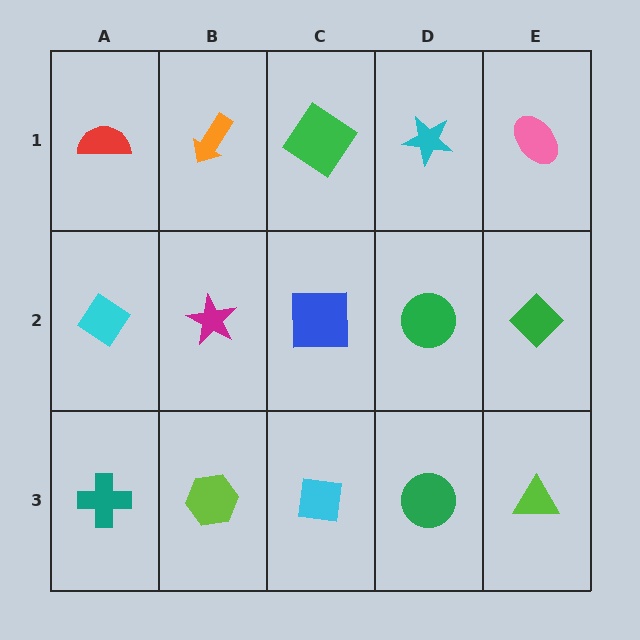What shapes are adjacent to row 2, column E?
A pink ellipse (row 1, column E), a lime triangle (row 3, column E), a green circle (row 2, column D).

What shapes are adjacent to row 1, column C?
A blue square (row 2, column C), an orange arrow (row 1, column B), a cyan star (row 1, column D).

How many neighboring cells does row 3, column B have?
3.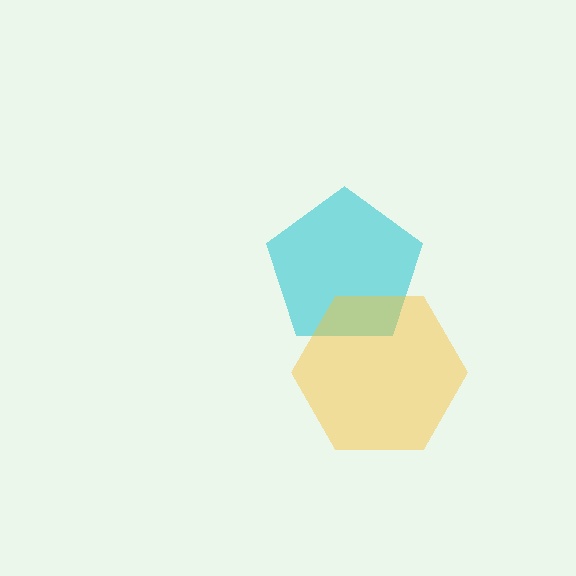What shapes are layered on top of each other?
The layered shapes are: a cyan pentagon, a yellow hexagon.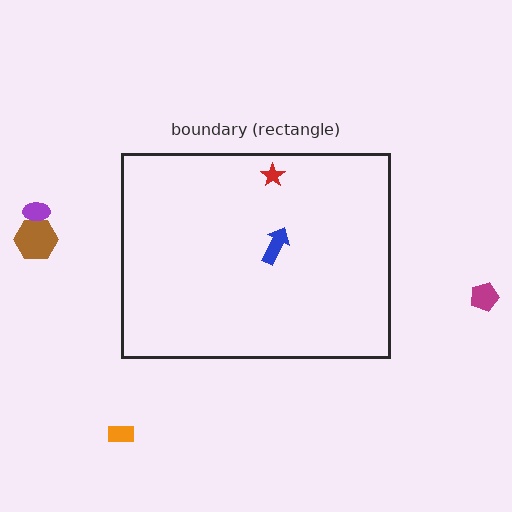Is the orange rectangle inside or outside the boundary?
Outside.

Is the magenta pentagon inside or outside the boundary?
Outside.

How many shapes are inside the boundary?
2 inside, 4 outside.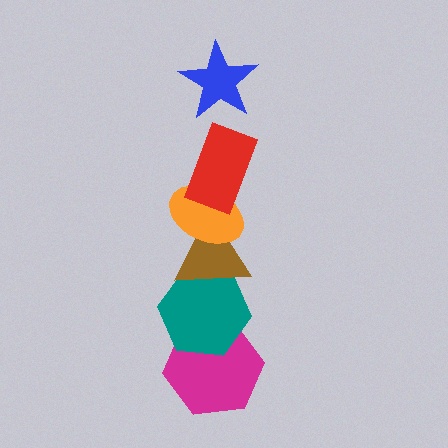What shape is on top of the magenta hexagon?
The teal hexagon is on top of the magenta hexagon.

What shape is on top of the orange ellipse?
The red rectangle is on top of the orange ellipse.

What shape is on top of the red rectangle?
The blue star is on top of the red rectangle.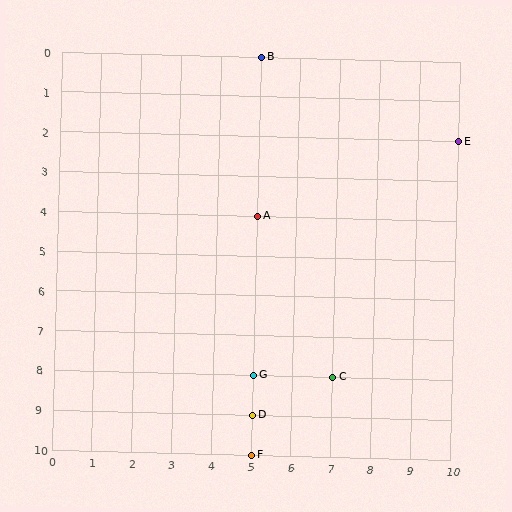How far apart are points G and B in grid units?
Points G and B are 8 rows apart.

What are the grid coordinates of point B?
Point B is at grid coordinates (5, 0).